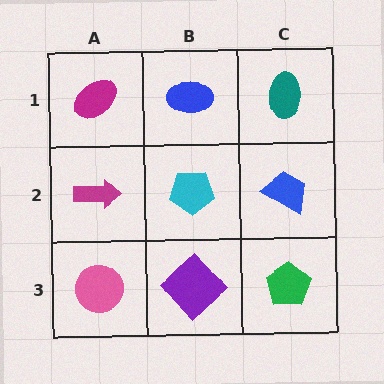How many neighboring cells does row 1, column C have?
2.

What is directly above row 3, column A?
A magenta arrow.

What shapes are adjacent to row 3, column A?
A magenta arrow (row 2, column A), a purple diamond (row 3, column B).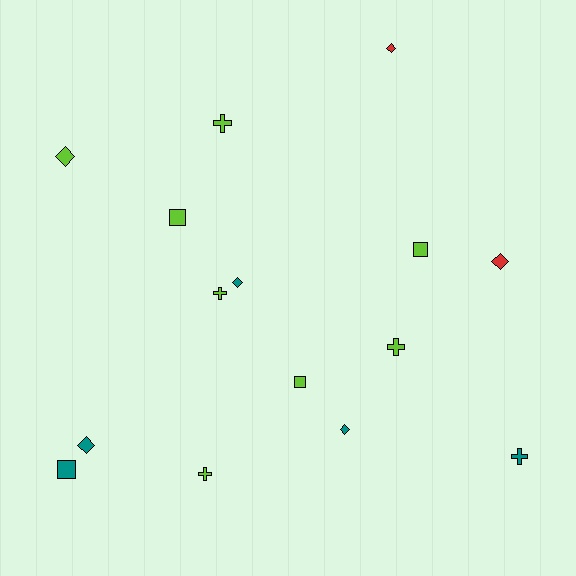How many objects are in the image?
There are 15 objects.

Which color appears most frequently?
Lime, with 8 objects.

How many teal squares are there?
There is 1 teal square.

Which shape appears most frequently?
Diamond, with 6 objects.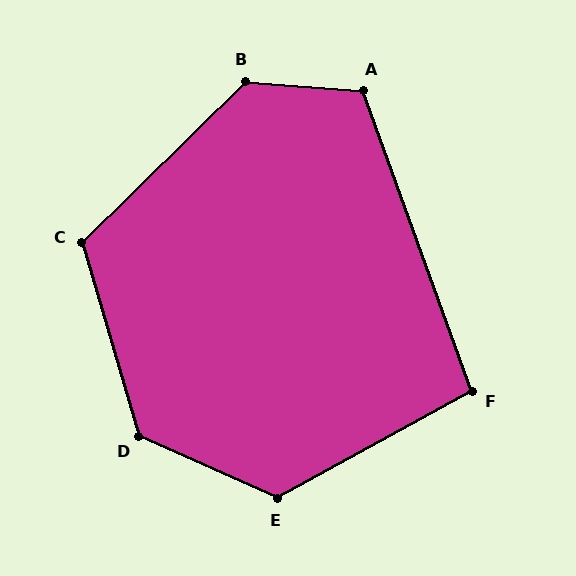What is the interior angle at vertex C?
Approximately 118 degrees (obtuse).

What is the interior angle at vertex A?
Approximately 115 degrees (obtuse).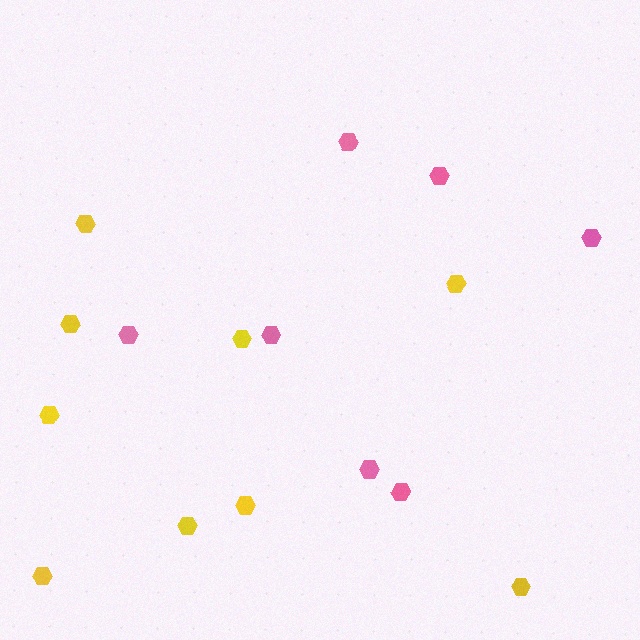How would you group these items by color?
There are 2 groups: one group of yellow hexagons (9) and one group of pink hexagons (7).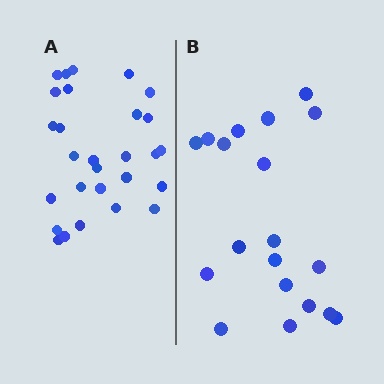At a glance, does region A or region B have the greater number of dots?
Region A (the left region) has more dots.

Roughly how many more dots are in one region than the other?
Region A has roughly 8 or so more dots than region B.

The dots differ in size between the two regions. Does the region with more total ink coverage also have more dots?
No. Region B has more total ink coverage because its dots are larger, but region A actually contains more individual dots. Total area can be misleading — the number of items is what matters here.